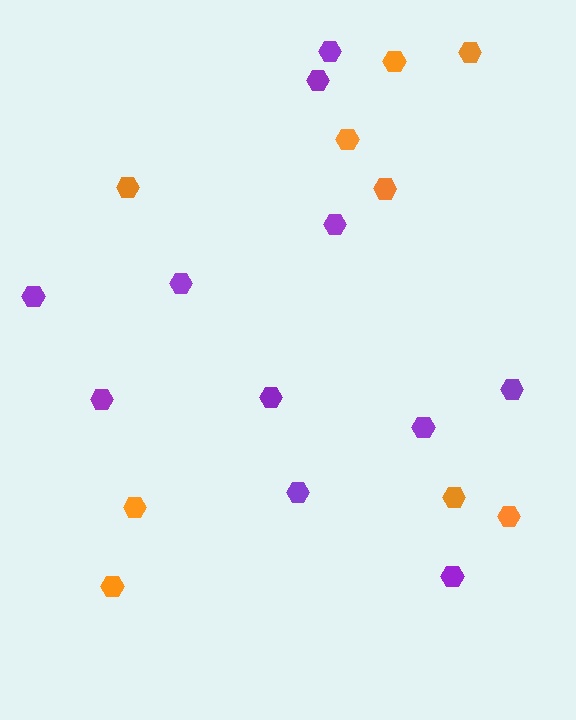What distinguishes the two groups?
There are 2 groups: one group of orange hexagons (9) and one group of purple hexagons (11).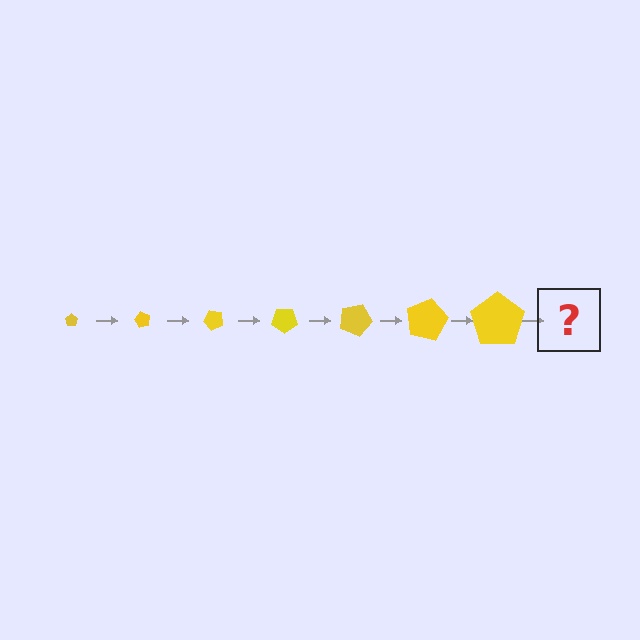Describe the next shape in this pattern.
It should be a pentagon, larger than the previous one and rotated 420 degrees from the start.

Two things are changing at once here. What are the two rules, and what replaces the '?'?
The two rules are that the pentagon grows larger each step and it rotates 60 degrees each step. The '?' should be a pentagon, larger than the previous one and rotated 420 degrees from the start.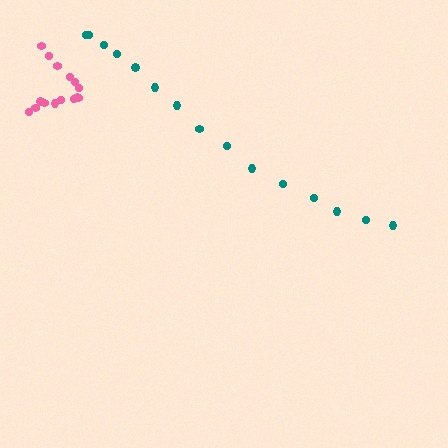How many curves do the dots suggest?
There are 2 distinct paths.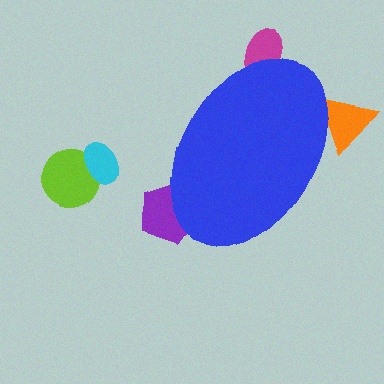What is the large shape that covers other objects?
A blue ellipse.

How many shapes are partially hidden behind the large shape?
3 shapes are partially hidden.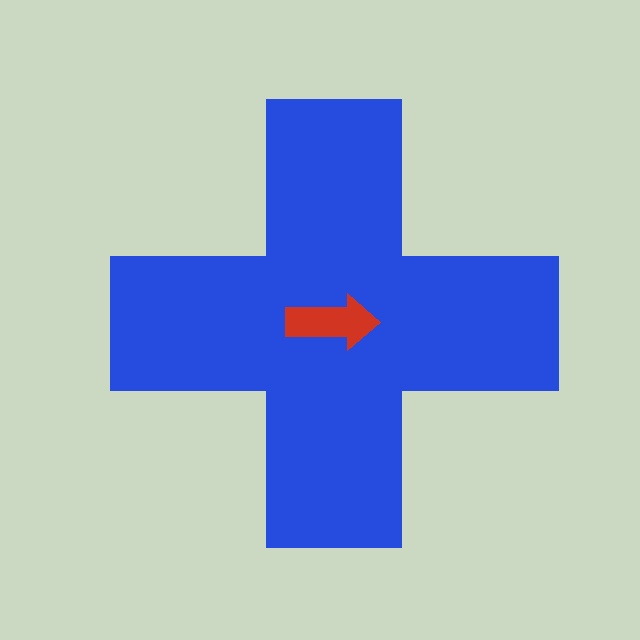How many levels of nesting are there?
2.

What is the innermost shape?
The red arrow.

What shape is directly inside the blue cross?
The red arrow.